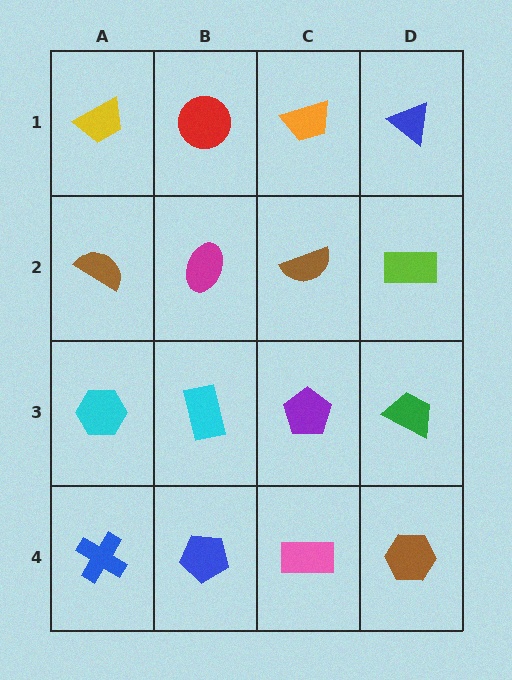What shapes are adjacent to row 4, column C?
A purple pentagon (row 3, column C), a blue pentagon (row 4, column B), a brown hexagon (row 4, column D).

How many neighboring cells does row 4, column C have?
3.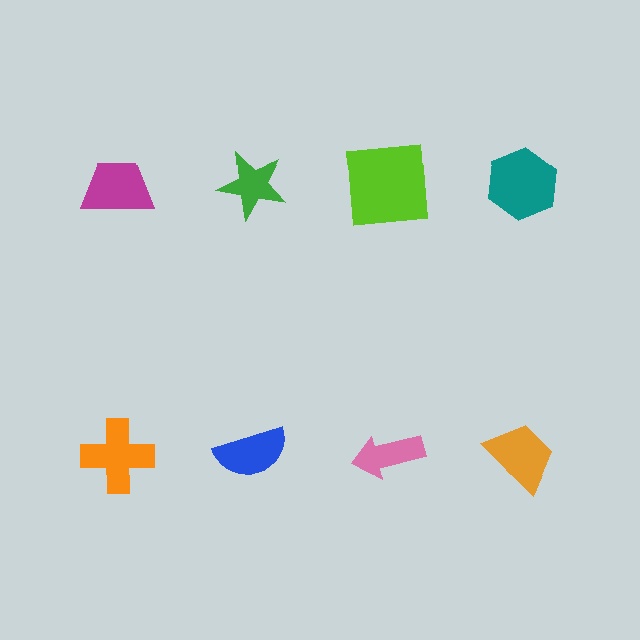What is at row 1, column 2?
A green star.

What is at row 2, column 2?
A blue semicircle.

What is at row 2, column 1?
An orange cross.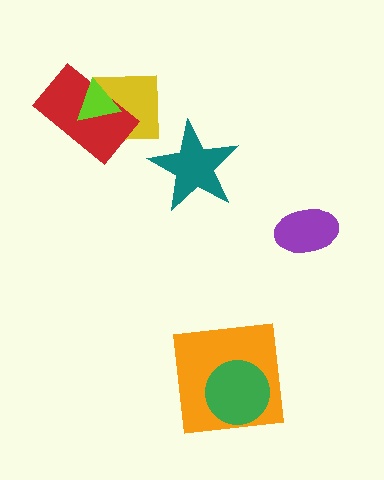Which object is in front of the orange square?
The green circle is in front of the orange square.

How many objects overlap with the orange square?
1 object overlaps with the orange square.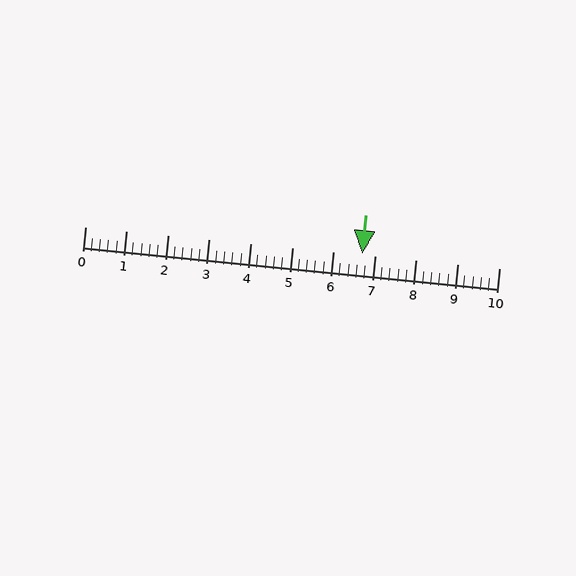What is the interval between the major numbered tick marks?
The major tick marks are spaced 1 units apart.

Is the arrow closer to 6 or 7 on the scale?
The arrow is closer to 7.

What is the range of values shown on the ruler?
The ruler shows values from 0 to 10.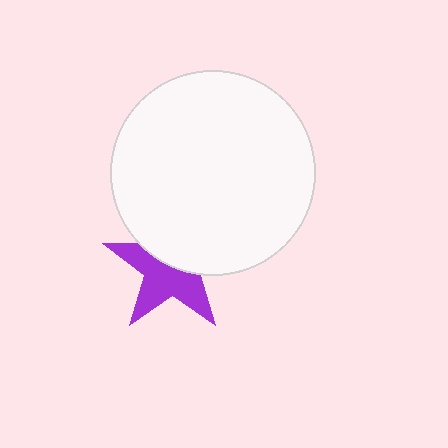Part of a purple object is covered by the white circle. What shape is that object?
It is a star.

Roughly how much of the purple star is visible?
About half of it is visible (roughly 55%).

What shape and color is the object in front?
The object in front is a white circle.